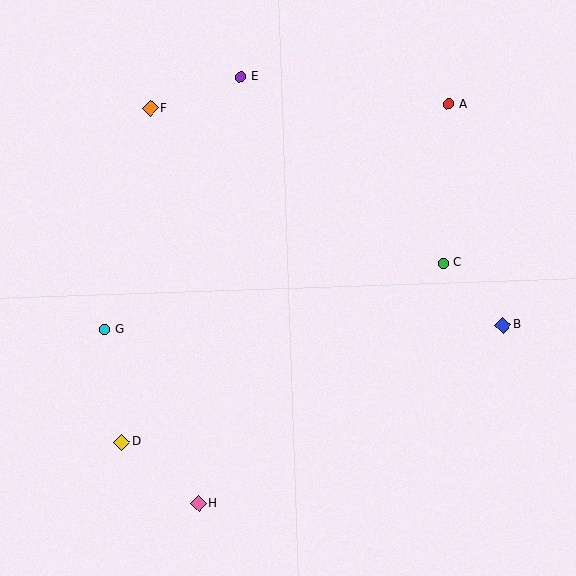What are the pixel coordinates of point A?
Point A is at (448, 104).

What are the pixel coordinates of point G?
Point G is at (105, 329).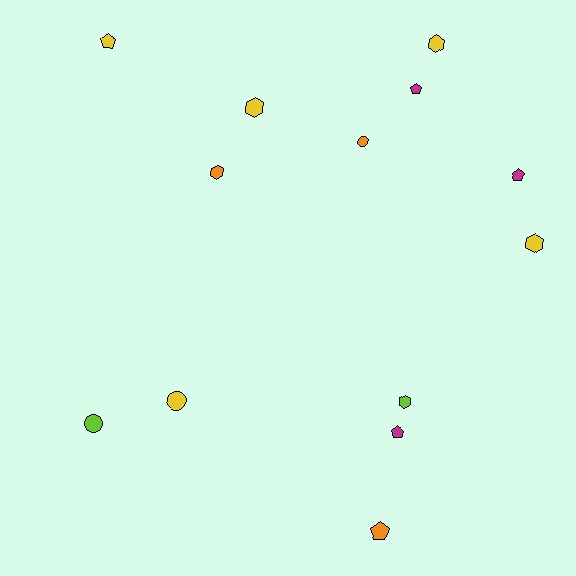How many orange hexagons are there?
There is 1 orange hexagon.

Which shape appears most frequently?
Hexagon, with 5 objects.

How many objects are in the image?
There are 13 objects.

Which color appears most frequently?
Yellow, with 5 objects.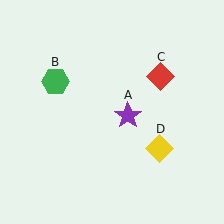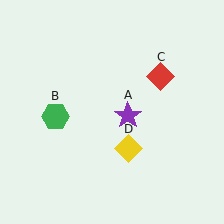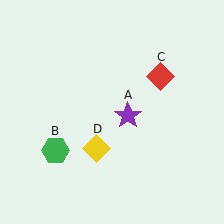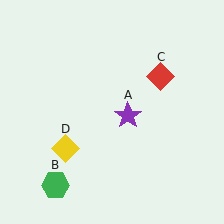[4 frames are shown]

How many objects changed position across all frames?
2 objects changed position: green hexagon (object B), yellow diamond (object D).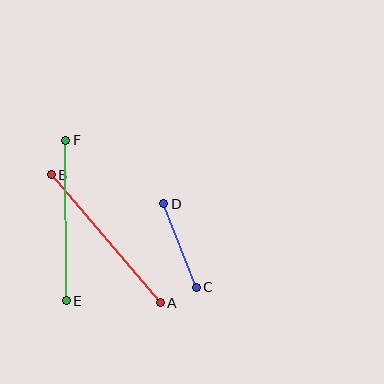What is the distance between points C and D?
The distance is approximately 89 pixels.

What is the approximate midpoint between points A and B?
The midpoint is at approximately (106, 239) pixels.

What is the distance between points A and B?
The distance is approximately 168 pixels.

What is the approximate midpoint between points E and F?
The midpoint is at approximately (66, 220) pixels.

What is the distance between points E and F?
The distance is approximately 161 pixels.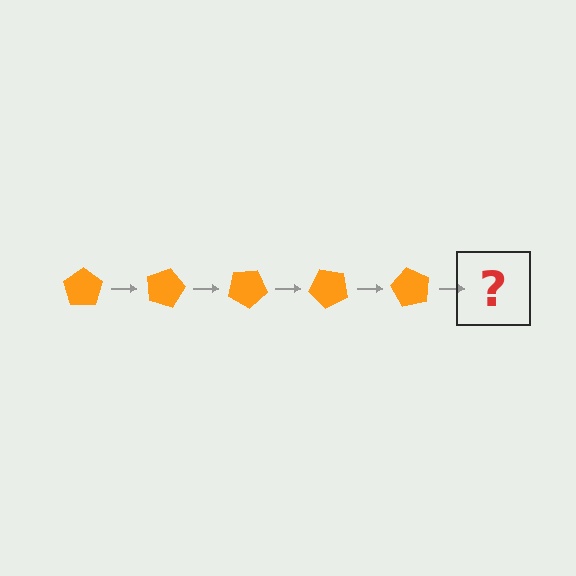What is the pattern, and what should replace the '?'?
The pattern is that the pentagon rotates 15 degrees each step. The '?' should be an orange pentagon rotated 75 degrees.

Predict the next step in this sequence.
The next step is an orange pentagon rotated 75 degrees.